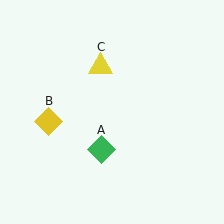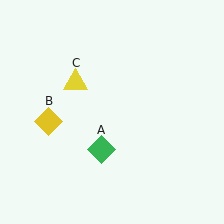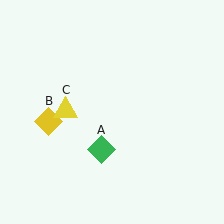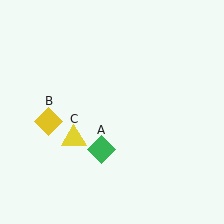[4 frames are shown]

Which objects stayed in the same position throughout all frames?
Green diamond (object A) and yellow diamond (object B) remained stationary.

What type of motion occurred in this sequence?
The yellow triangle (object C) rotated counterclockwise around the center of the scene.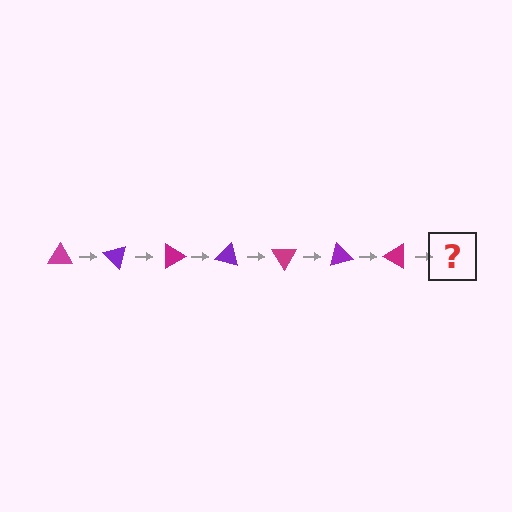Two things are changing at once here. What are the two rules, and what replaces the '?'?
The two rules are that it rotates 45 degrees each step and the color cycles through magenta and purple. The '?' should be a purple triangle, rotated 315 degrees from the start.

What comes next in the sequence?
The next element should be a purple triangle, rotated 315 degrees from the start.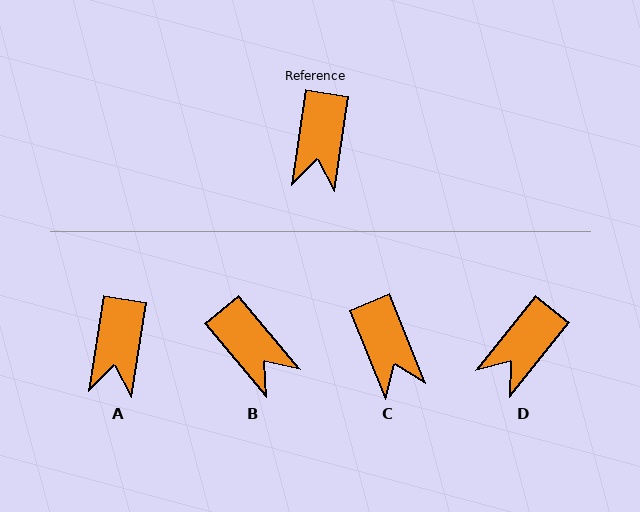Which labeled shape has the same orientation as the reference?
A.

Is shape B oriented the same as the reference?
No, it is off by about 49 degrees.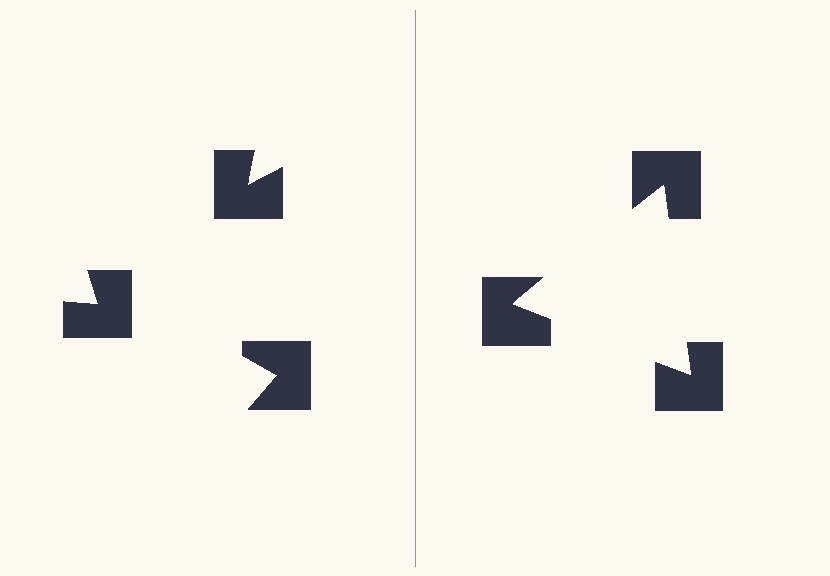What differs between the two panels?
The notched squares are positioned identically on both sides; only the wedge orientations differ. On the right they align to a triangle; on the left they are misaligned.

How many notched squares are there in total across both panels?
6 — 3 on each side.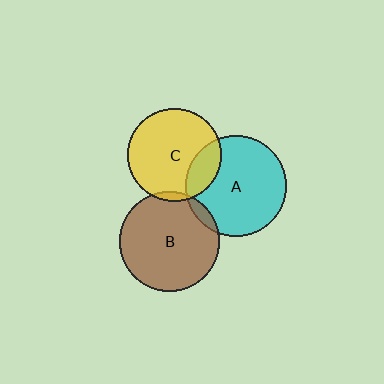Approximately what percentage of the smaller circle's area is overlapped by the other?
Approximately 5%.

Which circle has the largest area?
Circle A (cyan).